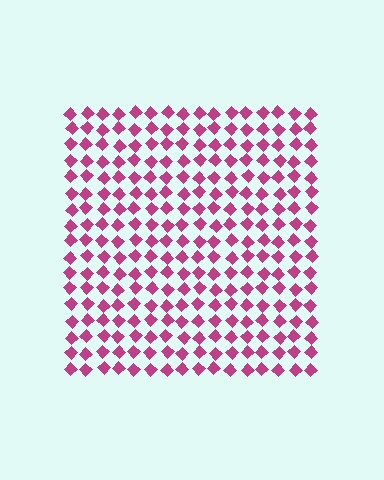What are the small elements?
The small elements are diamonds.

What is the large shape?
The large shape is a square.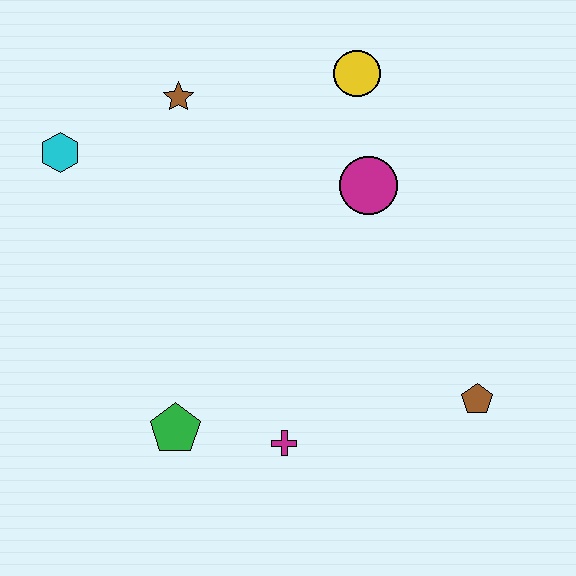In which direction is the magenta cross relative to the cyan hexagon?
The magenta cross is below the cyan hexagon.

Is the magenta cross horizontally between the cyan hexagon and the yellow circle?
Yes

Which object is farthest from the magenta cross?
The yellow circle is farthest from the magenta cross.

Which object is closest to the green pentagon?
The magenta cross is closest to the green pentagon.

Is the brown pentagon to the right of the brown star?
Yes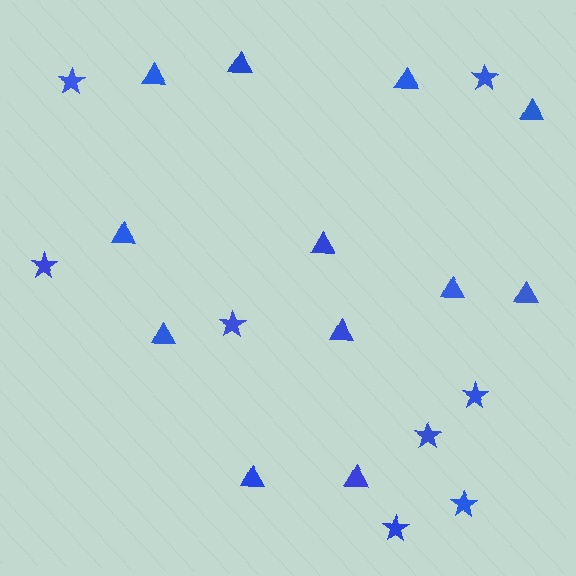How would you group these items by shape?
There are 2 groups: one group of triangles (12) and one group of stars (8).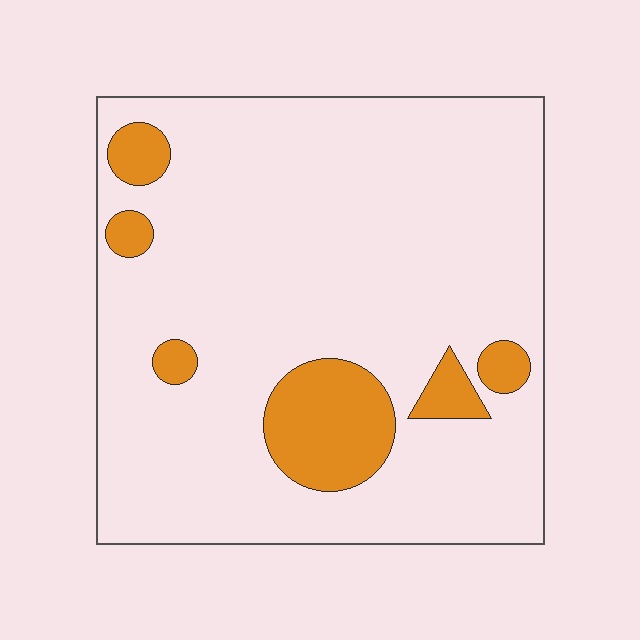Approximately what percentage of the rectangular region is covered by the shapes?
Approximately 15%.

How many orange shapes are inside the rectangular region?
6.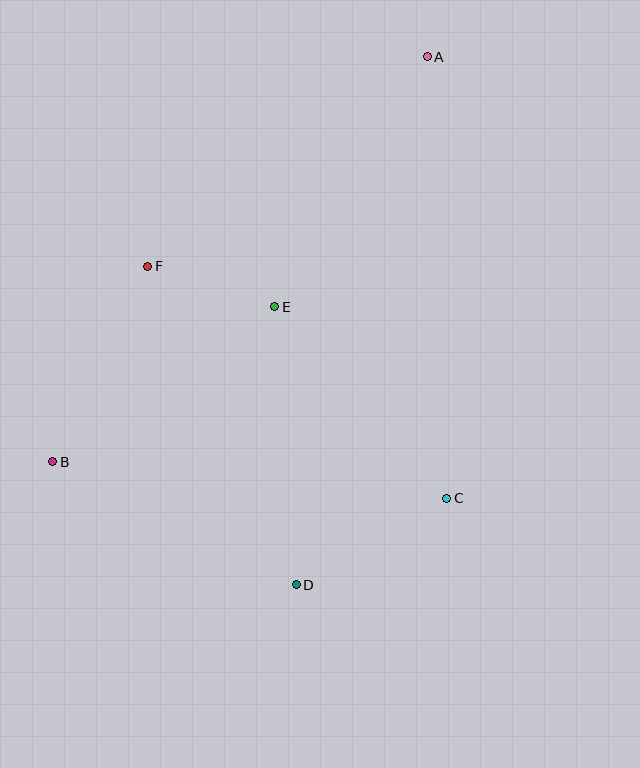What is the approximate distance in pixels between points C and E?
The distance between C and E is approximately 257 pixels.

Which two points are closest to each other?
Points E and F are closest to each other.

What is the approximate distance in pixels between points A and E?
The distance between A and E is approximately 293 pixels.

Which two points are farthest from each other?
Points A and B are farthest from each other.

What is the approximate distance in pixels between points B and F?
The distance between B and F is approximately 217 pixels.